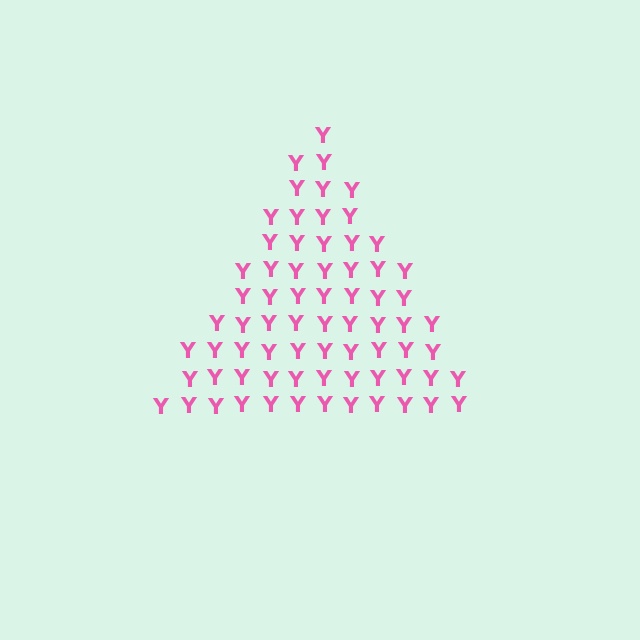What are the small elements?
The small elements are letter Y's.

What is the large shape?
The large shape is a triangle.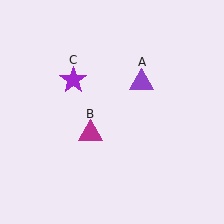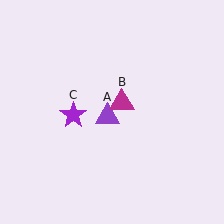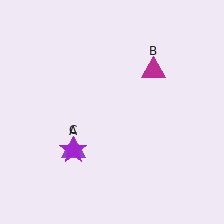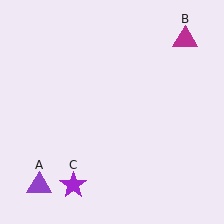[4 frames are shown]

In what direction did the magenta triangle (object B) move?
The magenta triangle (object B) moved up and to the right.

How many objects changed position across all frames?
3 objects changed position: purple triangle (object A), magenta triangle (object B), purple star (object C).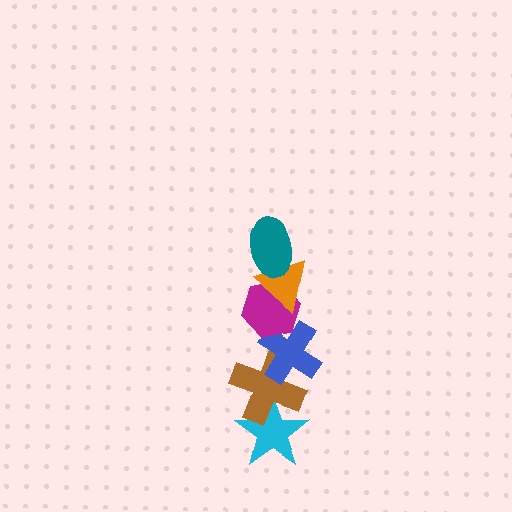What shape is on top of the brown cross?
The blue cross is on top of the brown cross.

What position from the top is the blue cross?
The blue cross is 4th from the top.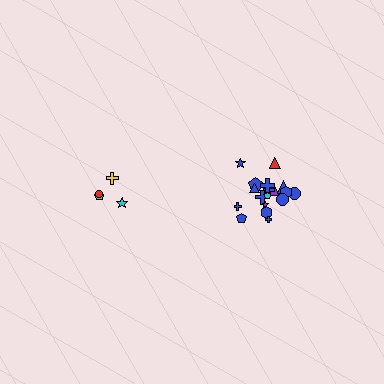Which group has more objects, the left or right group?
The right group.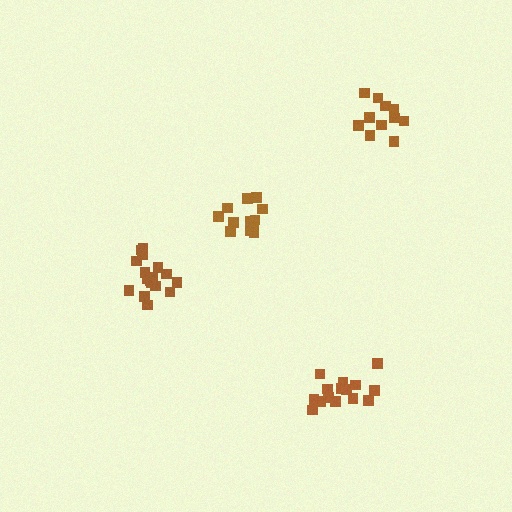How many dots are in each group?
Group 1: 11 dots, Group 2: 12 dots, Group 3: 17 dots, Group 4: 16 dots (56 total).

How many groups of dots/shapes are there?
There are 4 groups.